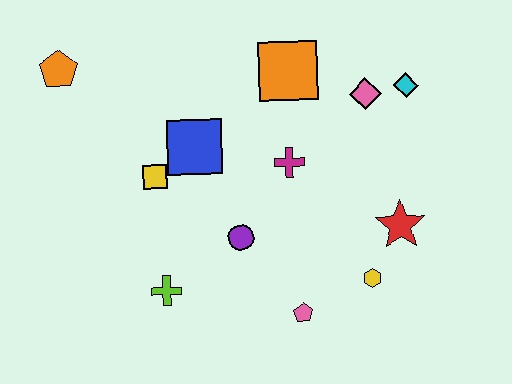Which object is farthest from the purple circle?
The orange pentagon is farthest from the purple circle.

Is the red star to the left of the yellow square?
No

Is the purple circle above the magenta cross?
No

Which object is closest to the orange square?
The pink diamond is closest to the orange square.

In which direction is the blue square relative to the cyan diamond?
The blue square is to the left of the cyan diamond.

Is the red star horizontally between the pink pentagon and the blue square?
No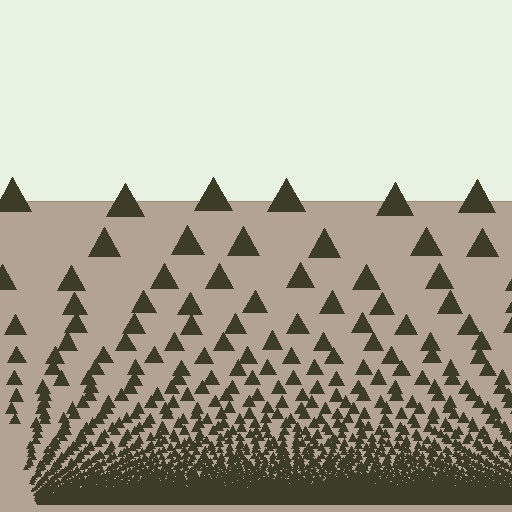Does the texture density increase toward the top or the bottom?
Density increases toward the bottom.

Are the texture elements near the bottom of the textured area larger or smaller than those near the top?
Smaller. The gradient is inverted — elements near the bottom are smaller and denser.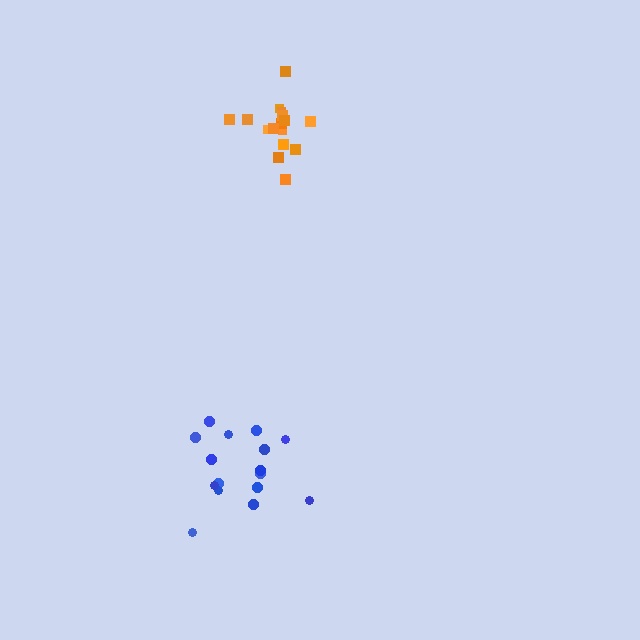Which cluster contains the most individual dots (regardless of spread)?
Blue (16).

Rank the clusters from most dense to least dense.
orange, blue.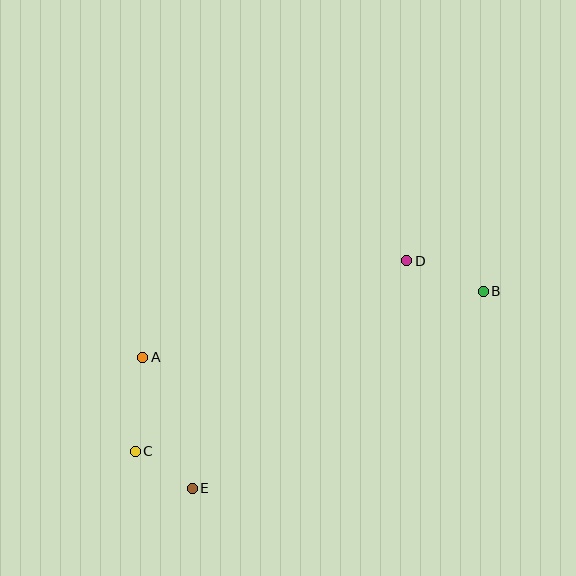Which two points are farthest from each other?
Points B and C are farthest from each other.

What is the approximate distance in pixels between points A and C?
The distance between A and C is approximately 94 pixels.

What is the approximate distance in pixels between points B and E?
The distance between B and E is approximately 351 pixels.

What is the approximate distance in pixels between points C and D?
The distance between C and D is approximately 332 pixels.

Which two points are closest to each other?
Points C and E are closest to each other.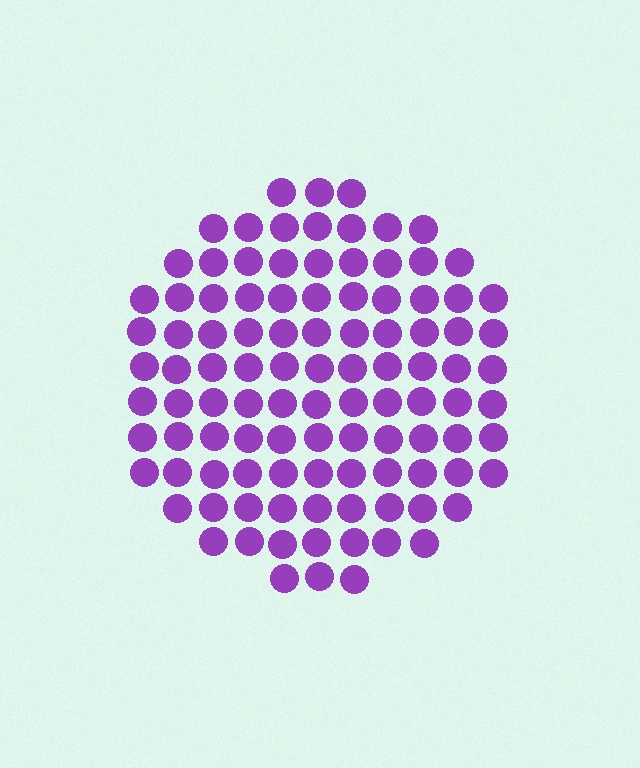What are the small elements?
The small elements are circles.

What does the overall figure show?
The overall figure shows a circle.